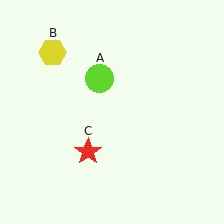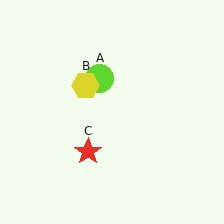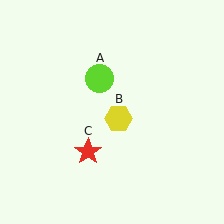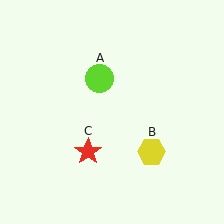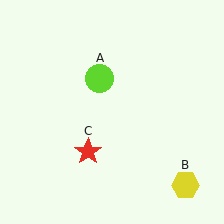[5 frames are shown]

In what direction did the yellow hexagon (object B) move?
The yellow hexagon (object B) moved down and to the right.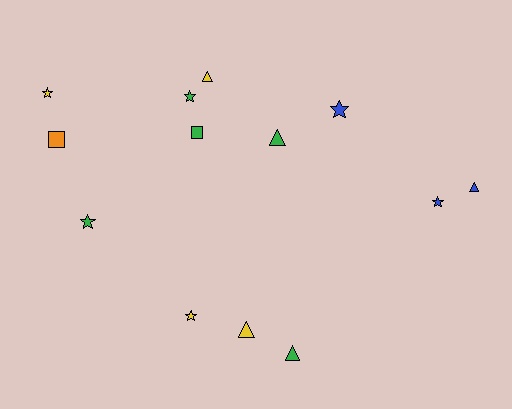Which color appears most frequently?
Green, with 5 objects.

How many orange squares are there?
There is 1 orange square.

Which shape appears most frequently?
Star, with 6 objects.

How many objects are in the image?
There are 13 objects.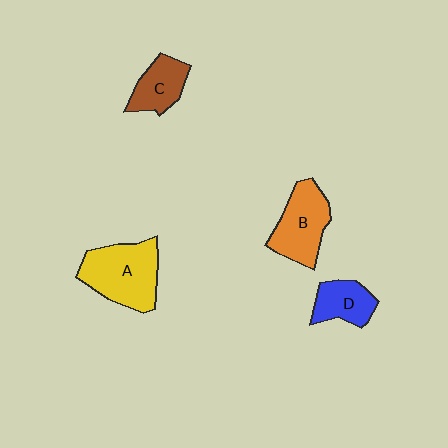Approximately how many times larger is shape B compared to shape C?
Approximately 1.5 times.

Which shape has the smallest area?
Shape D (blue).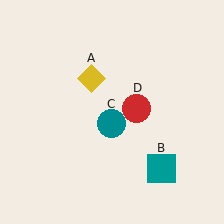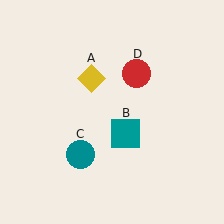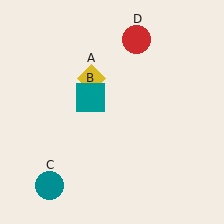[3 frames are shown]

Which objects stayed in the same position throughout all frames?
Yellow diamond (object A) remained stationary.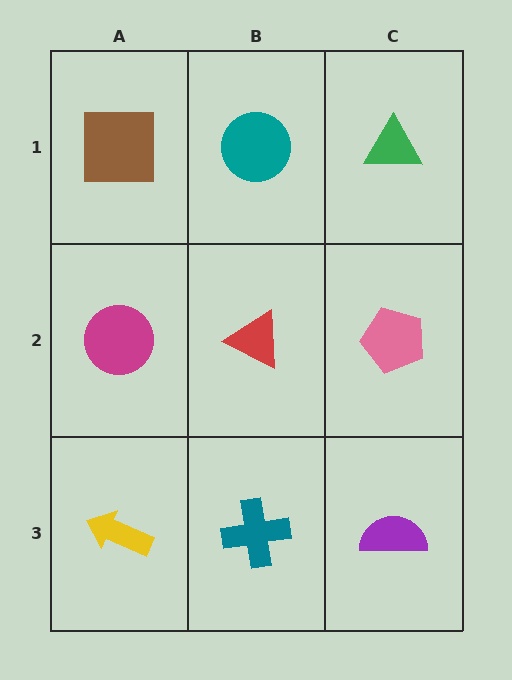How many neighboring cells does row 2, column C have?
3.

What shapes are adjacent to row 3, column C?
A pink pentagon (row 2, column C), a teal cross (row 3, column B).